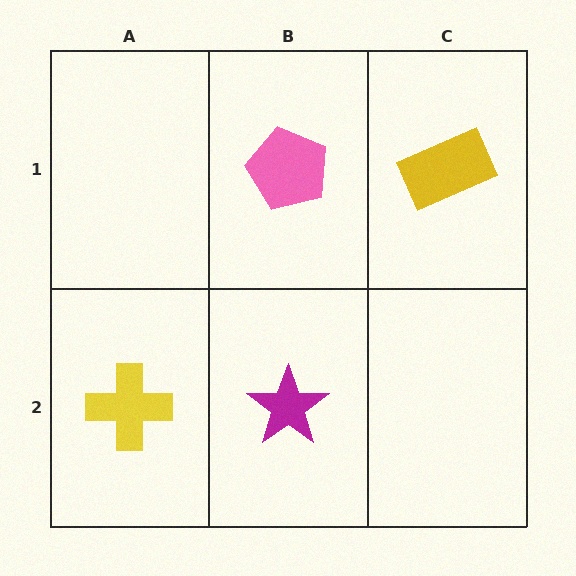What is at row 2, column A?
A yellow cross.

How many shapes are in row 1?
2 shapes.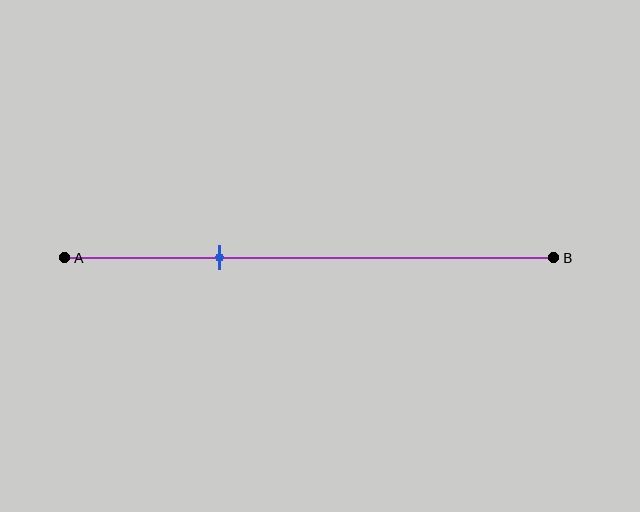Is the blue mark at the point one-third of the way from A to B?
Yes, the mark is approximately at the one-third point.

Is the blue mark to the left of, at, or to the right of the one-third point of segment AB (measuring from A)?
The blue mark is approximately at the one-third point of segment AB.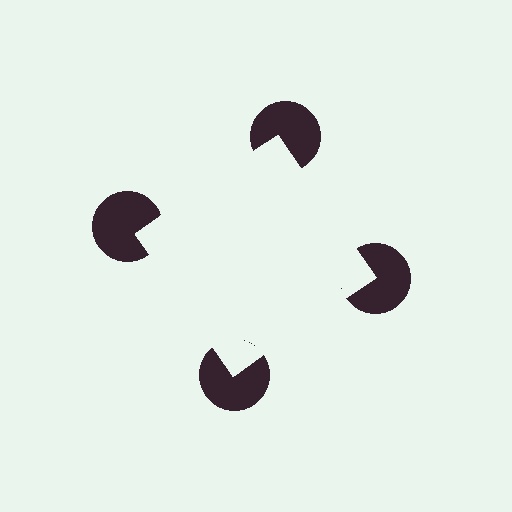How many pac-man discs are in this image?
There are 4 — one at each vertex of the illusory square.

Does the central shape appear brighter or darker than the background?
It typically appears slightly brighter than the background, even though no actual brightness change is drawn.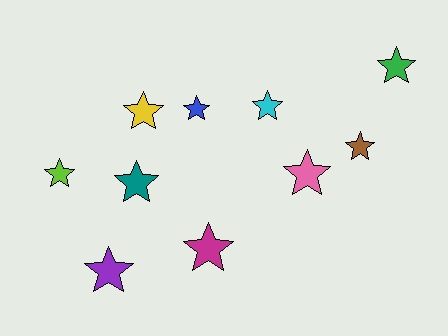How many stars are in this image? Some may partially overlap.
There are 10 stars.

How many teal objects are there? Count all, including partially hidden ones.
There is 1 teal object.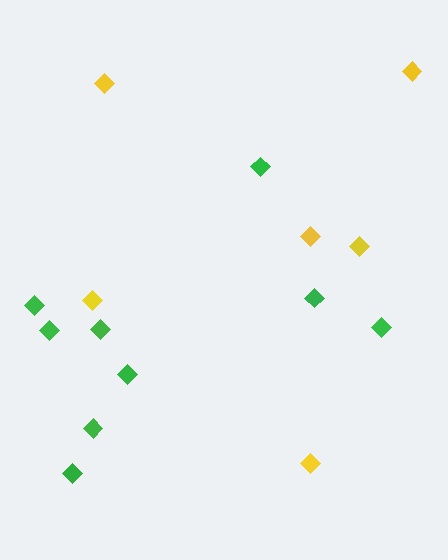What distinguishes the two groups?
There are 2 groups: one group of yellow diamonds (6) and one group of green diamonds (9).